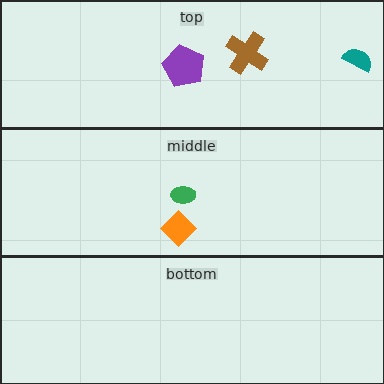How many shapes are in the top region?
3.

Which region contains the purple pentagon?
The top region.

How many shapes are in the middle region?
2.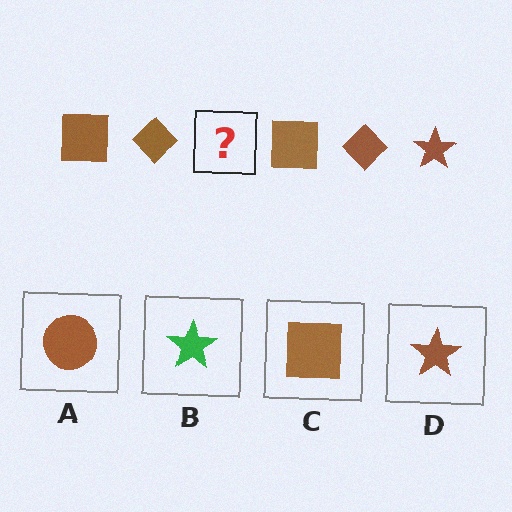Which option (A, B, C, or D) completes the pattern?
D.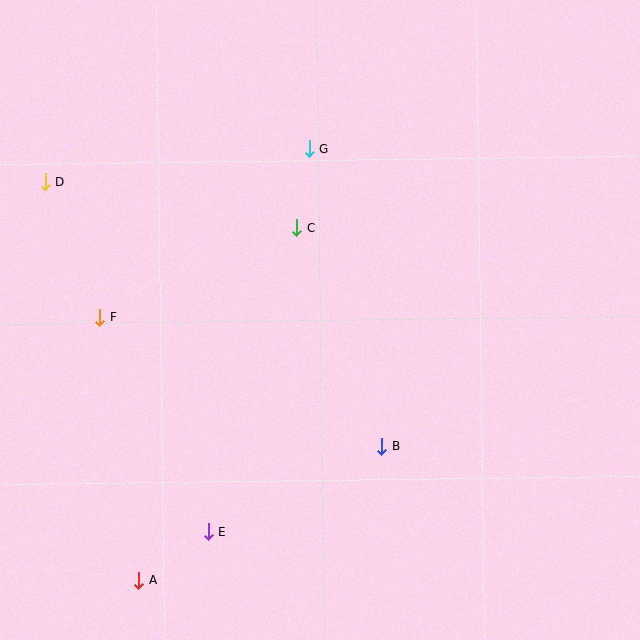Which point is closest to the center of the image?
Point C at (296, 228) is closest to the center.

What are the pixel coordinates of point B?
Point B is at (382, 446).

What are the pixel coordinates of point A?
Point A is at (139, 581).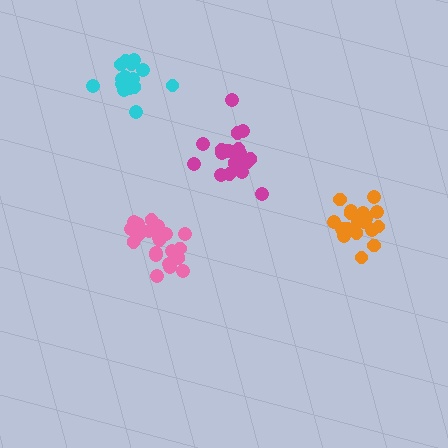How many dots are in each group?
Group 1: 21 dots, Group 2: 19 dots, Group 3: 19 dots, Group 4: 15 dots (74 total).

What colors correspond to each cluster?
The clusters are colored: pink, orange, magenta, cyan.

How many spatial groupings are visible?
There are 4 spatial groupings.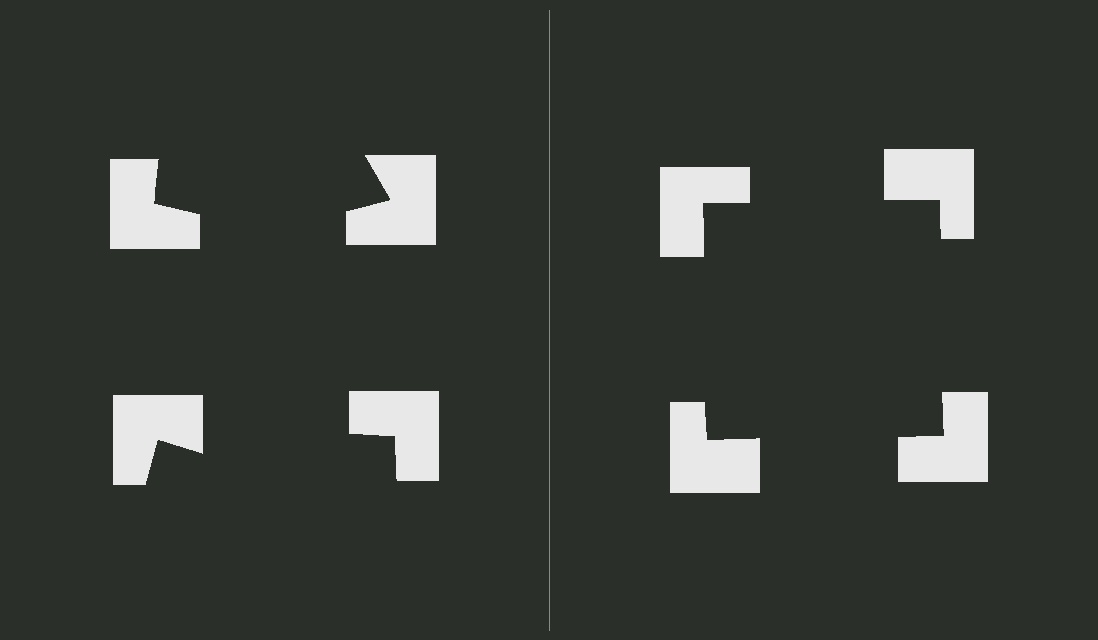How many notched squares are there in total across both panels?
8 — 4 on each side.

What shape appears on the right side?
An illusory square.